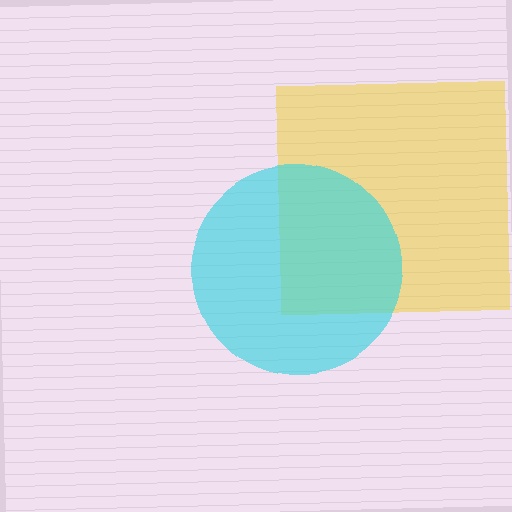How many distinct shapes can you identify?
There are 2 distinct shapes: a yellow square, a cyan circle.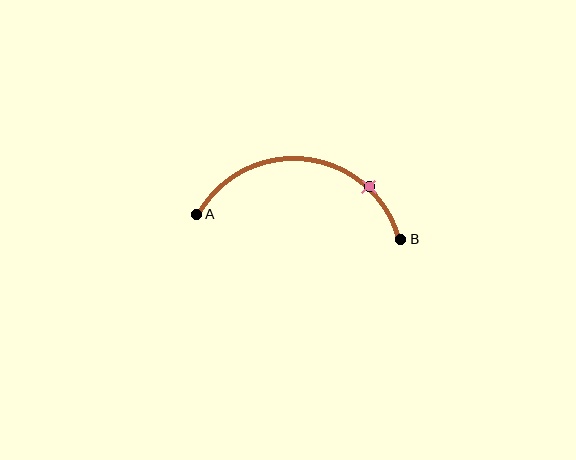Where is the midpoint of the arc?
The arc midpoint is the point on the curve farthest from the straight line joining A and B. It sits above that line.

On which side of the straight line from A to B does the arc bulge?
The arc bulges above the straight line connecting A and B.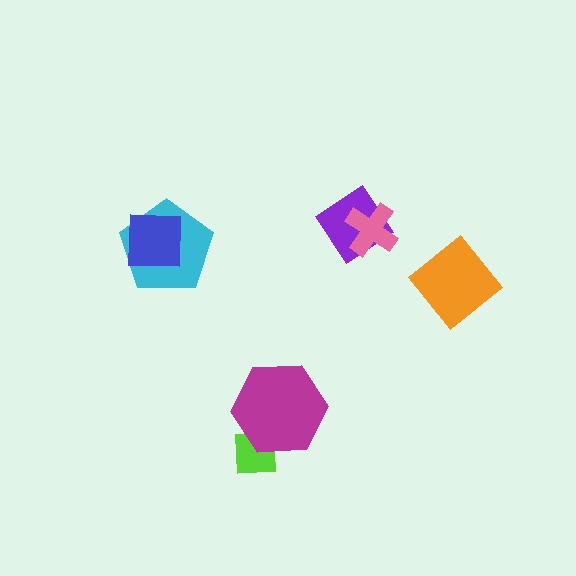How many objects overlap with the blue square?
1 object overlaps with the blue square.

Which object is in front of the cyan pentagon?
The blue square is in front of the cyan pentagon.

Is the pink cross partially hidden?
No, no other shape covers it.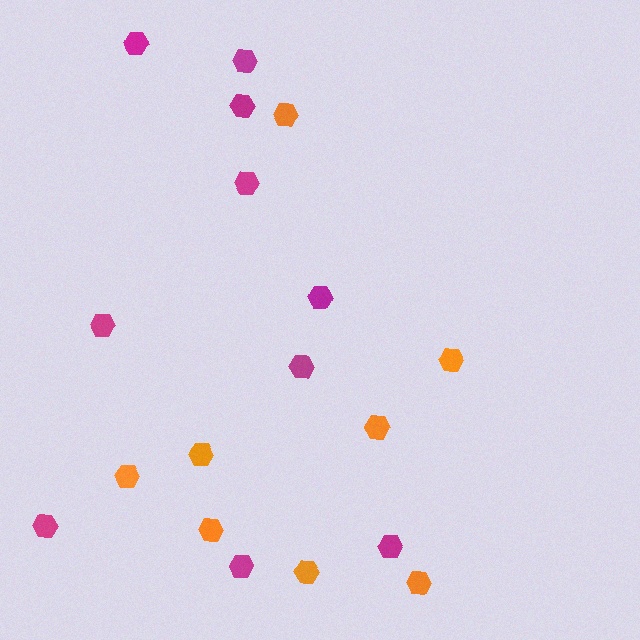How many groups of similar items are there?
There are 2 groups: one group of magenta hexagons (10) and one group of orange hexagons (8).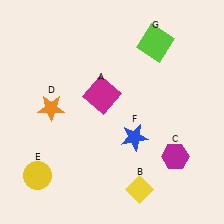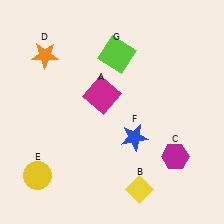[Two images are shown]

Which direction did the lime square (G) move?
The lime square (G) moved left.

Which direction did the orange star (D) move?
The orange star (D) moved up.